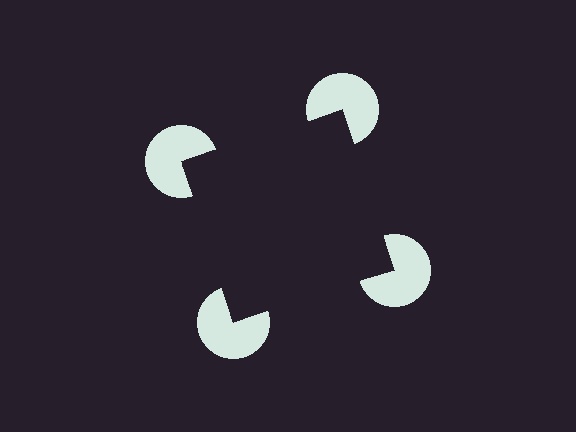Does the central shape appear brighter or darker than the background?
It typically appears slightly darker than the background, even though no actual brightness change is drawn.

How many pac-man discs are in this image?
There are 4 — one at each vertex of the illusory square.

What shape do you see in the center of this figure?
An illusory square — its edges are inferred from the aligned wedge cuts in the pac-man discs, not physically drawn.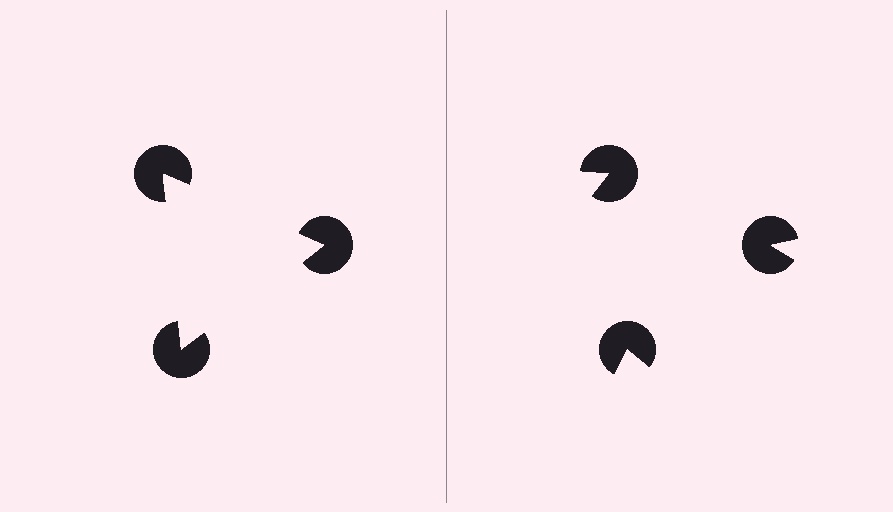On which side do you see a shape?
An illusory triangle appears on the left side. On the right side the wedge cuts are rotated, so no coherent shape forms.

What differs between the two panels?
The pac-man discs are positioned identically on both sides; only the wedge orientations differ. On the left they align to a triangle; on the right they are misaligned.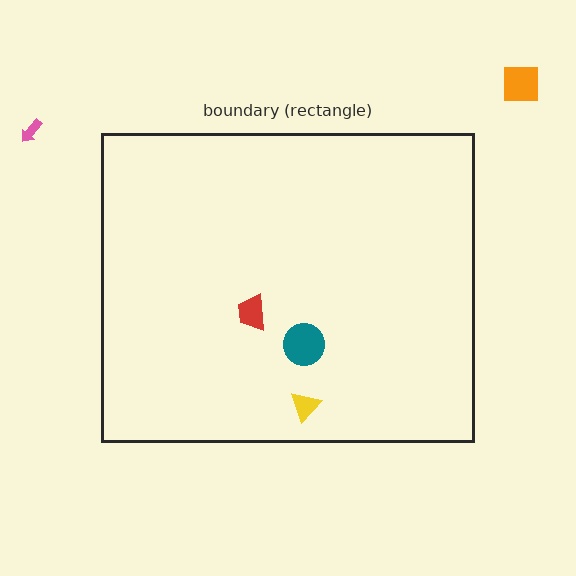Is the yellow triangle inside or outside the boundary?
Inside.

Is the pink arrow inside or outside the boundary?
Outside.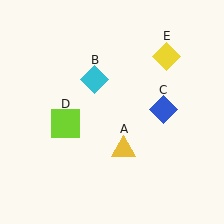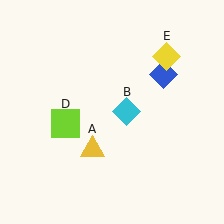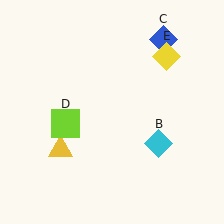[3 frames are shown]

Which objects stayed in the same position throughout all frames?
Lime square (object D) and yellow diamond (object E) remained stationary.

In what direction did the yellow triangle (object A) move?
The yellow triangle (object A) moved left.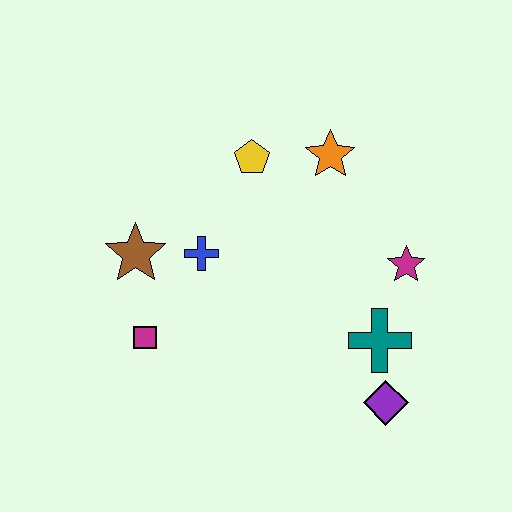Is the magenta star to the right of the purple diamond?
Yes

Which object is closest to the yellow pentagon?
The orange star is closest to the yellow pentagon.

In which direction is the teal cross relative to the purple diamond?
The teal cross is above the purple diamond.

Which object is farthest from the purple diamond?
The brown star is farthest from the purple diamond.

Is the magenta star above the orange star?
No